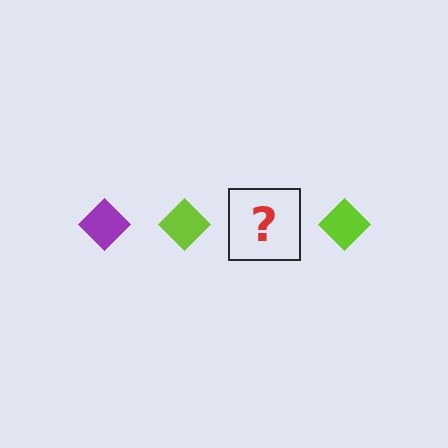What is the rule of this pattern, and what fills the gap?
The rule is that the pattern cycles through purple, lime diamonds. The gap should be filled with a purple diamond.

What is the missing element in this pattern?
The missing element is a purple diamond.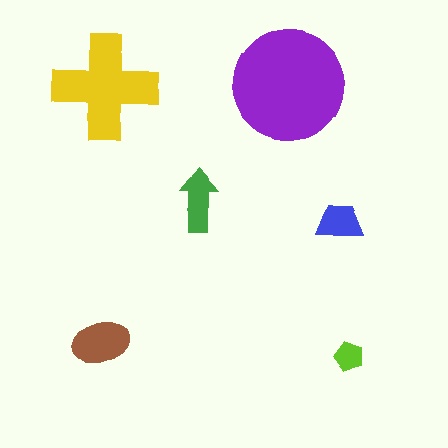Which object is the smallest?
The lime pentagon.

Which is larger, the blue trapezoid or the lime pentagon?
The blue trapezoid.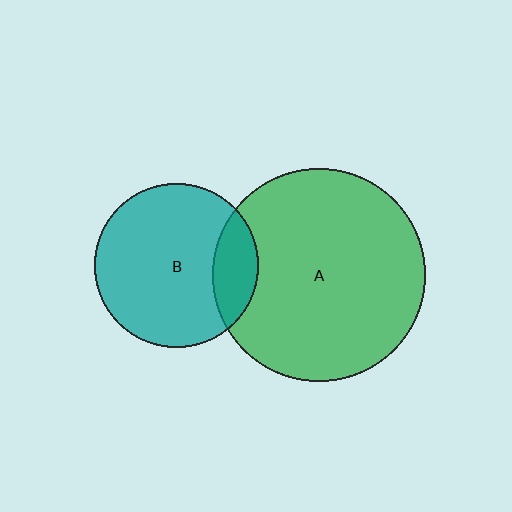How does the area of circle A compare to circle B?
Approximately 1.7 times.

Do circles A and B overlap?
Yes.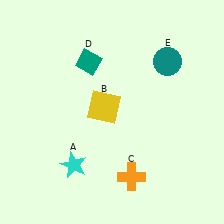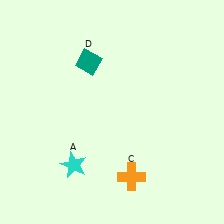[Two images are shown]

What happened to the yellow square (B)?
The yellow square (B) was removed in Image 2. It was in the top-left area of Image 1.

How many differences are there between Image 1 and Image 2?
There are 2 differences between the two images.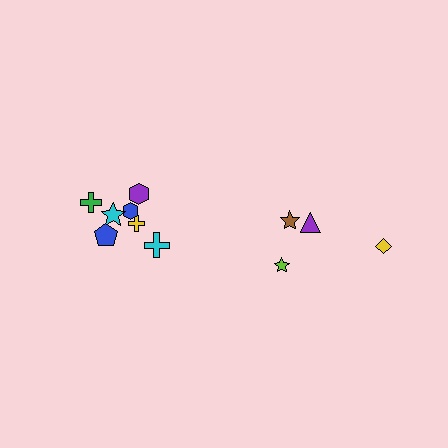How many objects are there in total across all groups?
There are 11 objects.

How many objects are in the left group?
There are 7 objects.